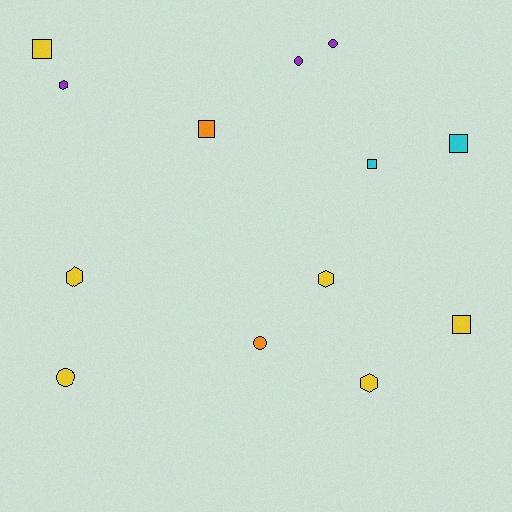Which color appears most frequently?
Yellow, with 6 objects.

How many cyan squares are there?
There are 2 cyan squares.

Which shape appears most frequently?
Square, with 5 objects.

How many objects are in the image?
There are 13 objects.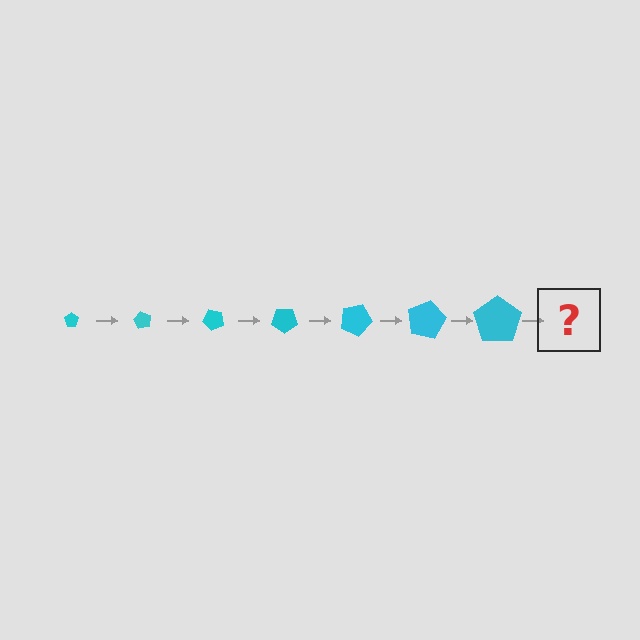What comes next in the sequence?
The next element should be a pentagon, larger than the previous one and rotated 420 degrees from the start.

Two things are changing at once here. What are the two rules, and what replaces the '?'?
The two rules are that the pentagon grows larger each step and it rotates 60 degrees each step. The '?' should be a pentagon, larger than the previous one and rotated 420 degrees from the start.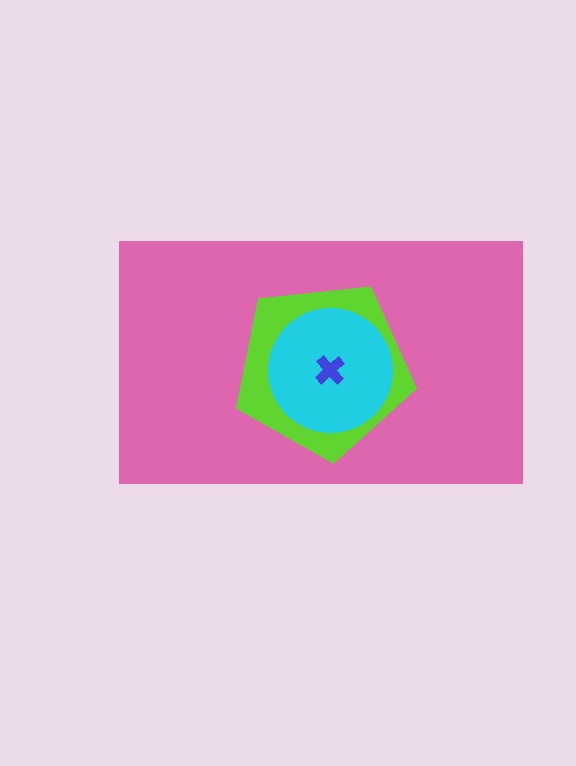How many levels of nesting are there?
4.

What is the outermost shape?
The pink rectangle.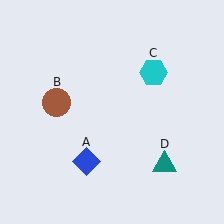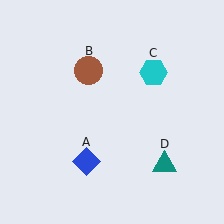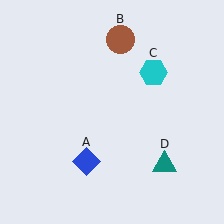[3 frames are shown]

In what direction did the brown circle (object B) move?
The brown circle (object B) moved up and to the right.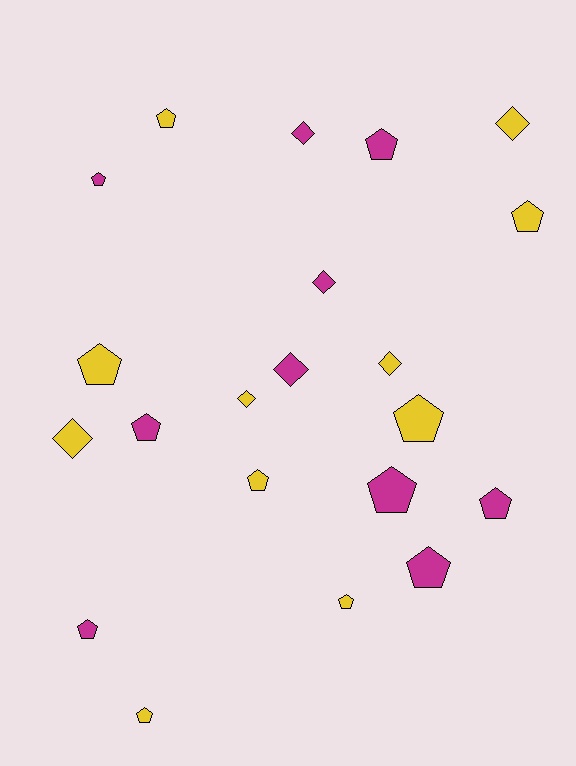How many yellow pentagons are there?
There are 7 yellow pentagons.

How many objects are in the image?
There are 21 objects.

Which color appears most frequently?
Yellow, with 11 objects.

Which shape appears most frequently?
Pentagon, with 14 objects.